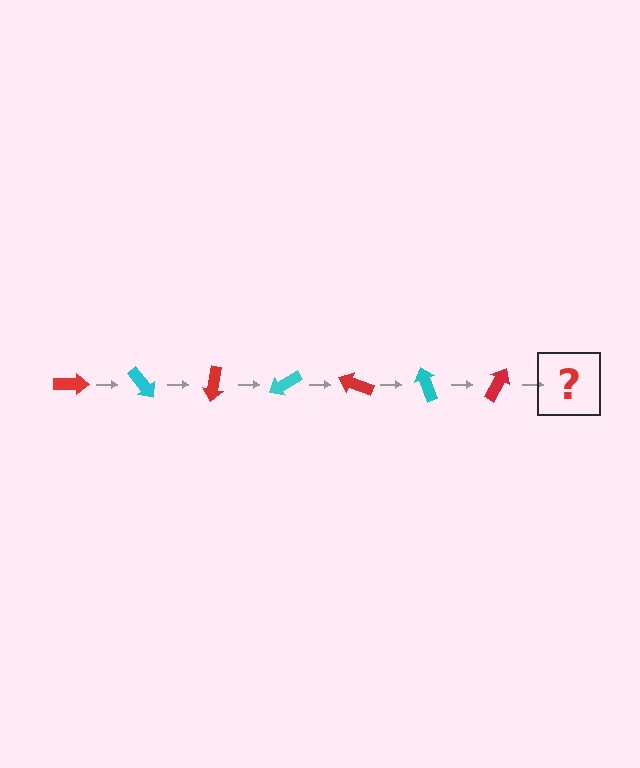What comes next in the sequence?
The next element should be a cyan arrow, rotated 350 degrees from the start.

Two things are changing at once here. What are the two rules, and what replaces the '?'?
The two rules are that it rotates 50 degrees each step and the color cycles through red and cyan. The '?' should be a cyan arrow, rotated 350 degrees from the start.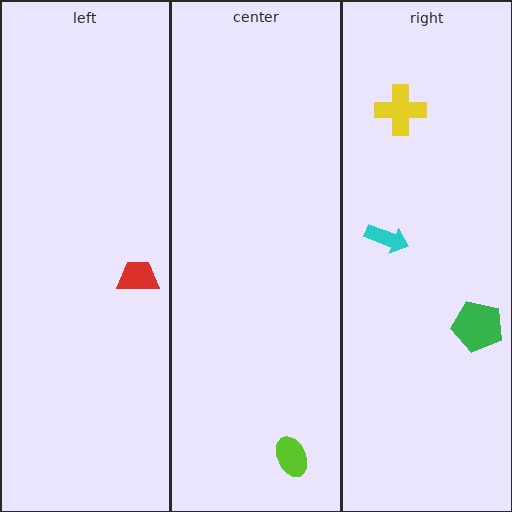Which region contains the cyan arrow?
The right region.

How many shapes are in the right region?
3.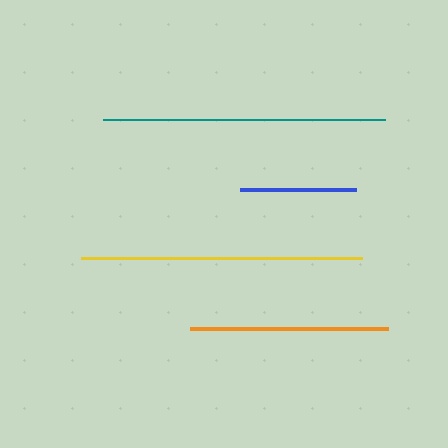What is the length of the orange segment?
The orange segment is approximately 198 pixels long.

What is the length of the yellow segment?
The yellow segment is approximately 281 pixels long.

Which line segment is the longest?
The teal line is the longest at approximately 282 pixels.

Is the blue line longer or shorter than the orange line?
The orange line is longer than the blue line.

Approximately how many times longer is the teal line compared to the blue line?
The teal line is approximately 2.4 times the length of the blue line.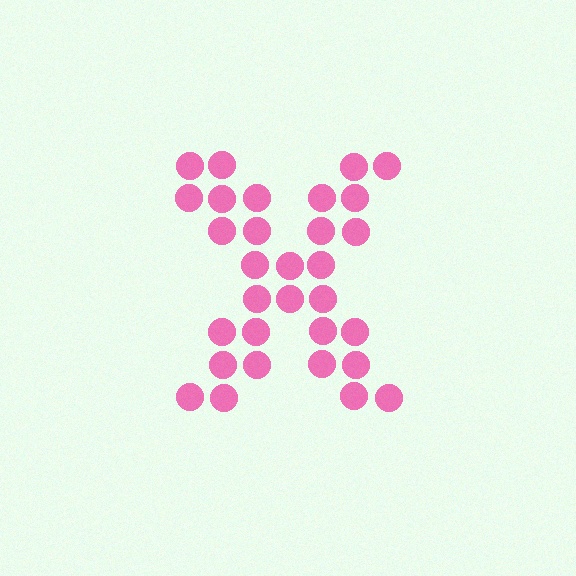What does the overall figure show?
The overall figure shows the letter X.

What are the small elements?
The small elements are circles.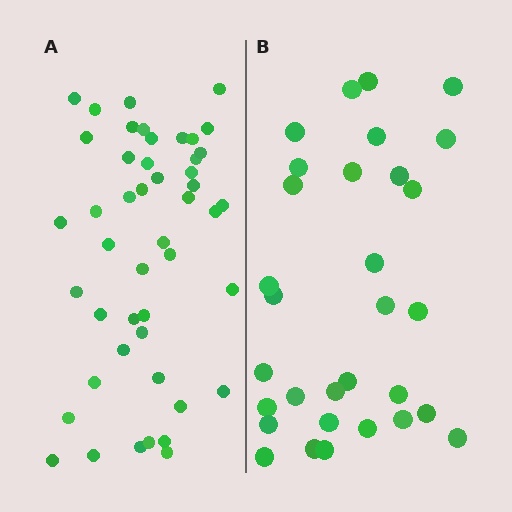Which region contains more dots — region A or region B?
Region A (the left region) has more dots.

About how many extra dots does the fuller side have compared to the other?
Region A has approximately 15 more dots than region B.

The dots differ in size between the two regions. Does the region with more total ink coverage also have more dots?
No. Region B has more total ink coverage because its dots are larger, but region A actually contains more individual dots. Total area can be misleading — the number of items is what matters here.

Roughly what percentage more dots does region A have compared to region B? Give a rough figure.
About 50% more.